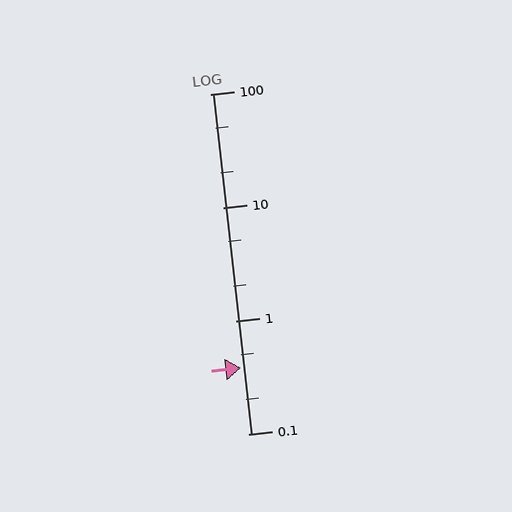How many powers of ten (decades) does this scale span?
The scale spans 3 decades, from 0.1 to 100.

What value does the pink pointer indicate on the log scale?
The pointer indicates approximately 0.38.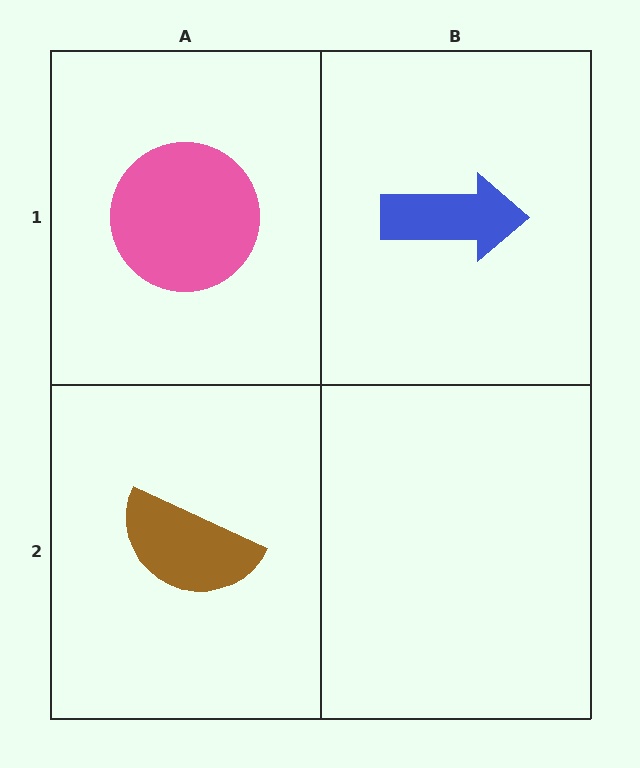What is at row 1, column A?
A pink circle.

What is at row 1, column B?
A blue arrow.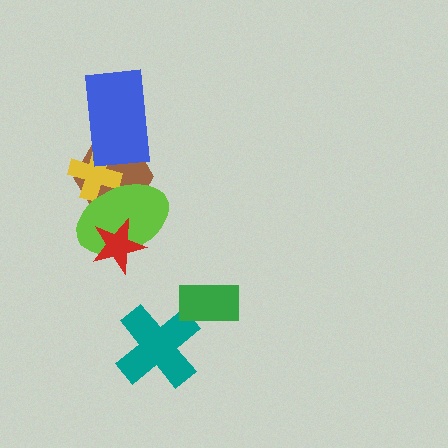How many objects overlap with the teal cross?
0 objects overlap with the teal cross.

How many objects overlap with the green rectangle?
0 objects overlap with the green rectangle.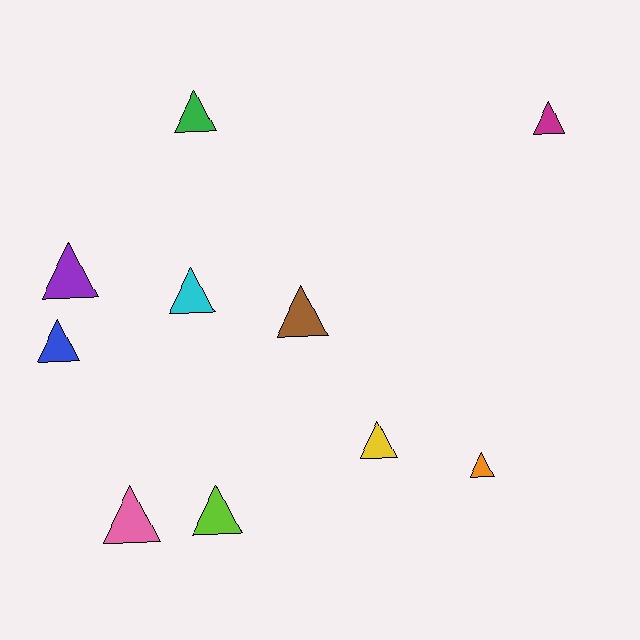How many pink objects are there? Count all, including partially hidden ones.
There is 1 pink object.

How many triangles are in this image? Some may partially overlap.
There are 10 triangles.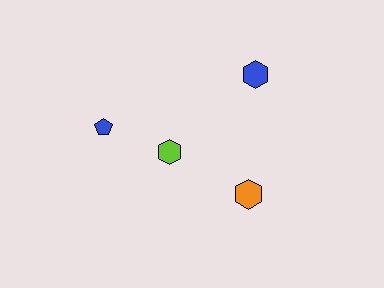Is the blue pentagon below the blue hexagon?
Yes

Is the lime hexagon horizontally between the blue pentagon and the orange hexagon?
Yes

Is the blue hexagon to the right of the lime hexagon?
Yes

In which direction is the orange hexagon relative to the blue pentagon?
The orange hexagon is to the right of the blue pentagon.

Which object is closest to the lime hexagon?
The blue pentagon is closest to the lime hexagon.